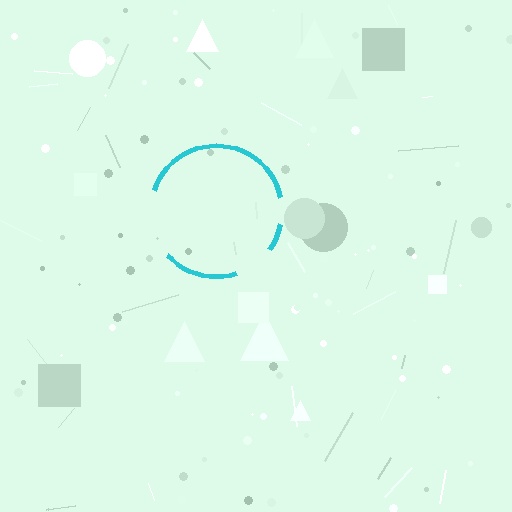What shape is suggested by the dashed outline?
The dashed outline suggests a circle.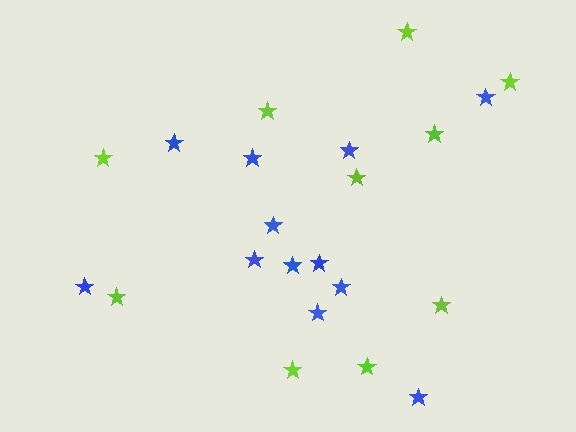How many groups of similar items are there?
There are 2 groups: one group of blue stars (12) and one group of lime stars (10).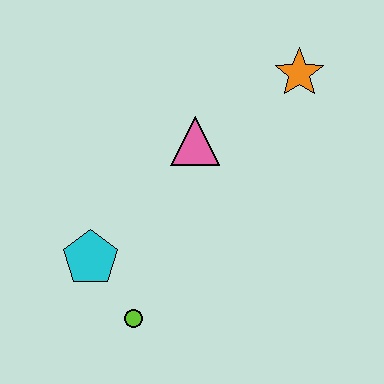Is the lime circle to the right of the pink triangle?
No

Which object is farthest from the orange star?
The lime circle is farthest from the orange star.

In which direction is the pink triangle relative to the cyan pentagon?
The pink triangle is above the cyan pentagon.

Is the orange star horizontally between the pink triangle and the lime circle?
No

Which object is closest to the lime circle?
The cyan pentagon is closest to the lime circle.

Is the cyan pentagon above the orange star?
No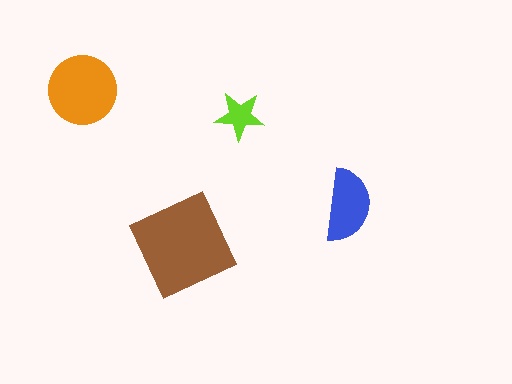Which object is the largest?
The brown diamond.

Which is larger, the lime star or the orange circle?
The orange circle.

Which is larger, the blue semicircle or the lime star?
The blue semicircle.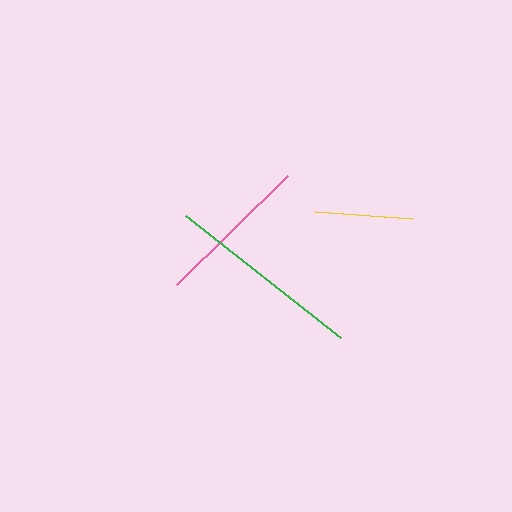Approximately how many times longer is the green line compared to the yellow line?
The green line is approximately 2.0 times the length of the yellow line.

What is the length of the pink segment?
The pink segment is approximately 155 pixels long.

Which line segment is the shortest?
The yellow line is the shortest at approximately 97 pixels.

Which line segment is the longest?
The green line is the longest at approximately 197 pixels.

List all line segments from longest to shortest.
From longest to shortest: green, pink, yellow.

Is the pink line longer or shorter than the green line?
The green line is longer than the pink line.